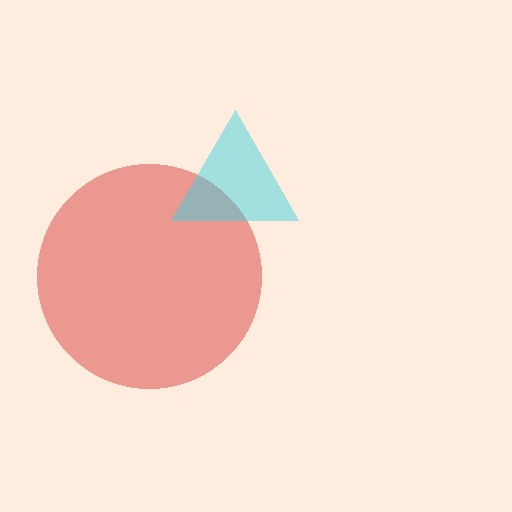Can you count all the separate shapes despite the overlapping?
Yes, there are 2 separate shapes.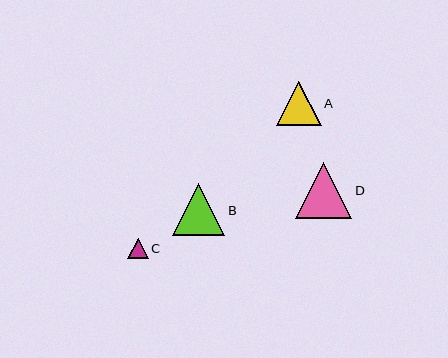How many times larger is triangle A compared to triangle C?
Triangle A is approximately 2.1 times the size of triangle C.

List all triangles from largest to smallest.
From largest to smallest: D, B, A, C.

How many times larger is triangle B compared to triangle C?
Triangle B is approximately 2.5 times the size of triangle C.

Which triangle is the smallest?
Triangle C is the smallest with a size of approximately 21 pixels.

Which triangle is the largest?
Triangle D is the largest with a size of approximately 56 pixels.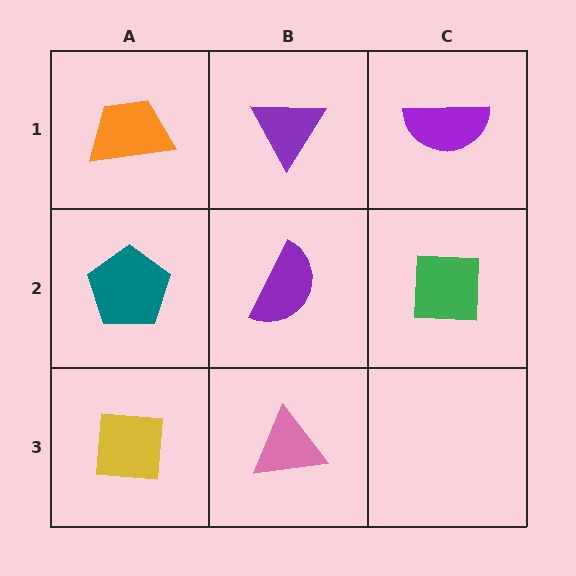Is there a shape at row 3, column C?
No, that cell is empty.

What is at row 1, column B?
A purple triangle.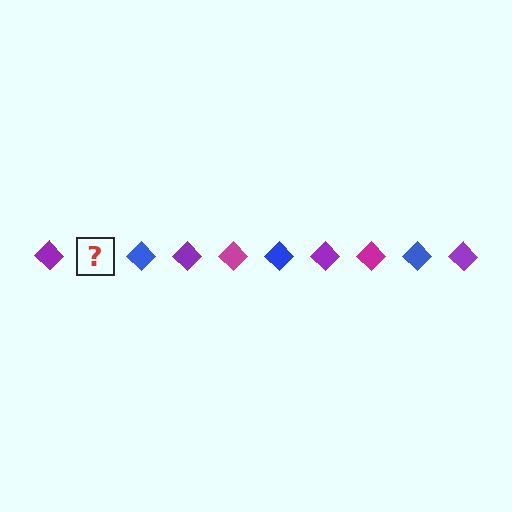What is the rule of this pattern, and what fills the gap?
The rule is that the pattern cycles through purple, magenta, blue diamonds. The gap should be filled with a magenta diamond.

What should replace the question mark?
The question mark should be replaced with a magenta diamond.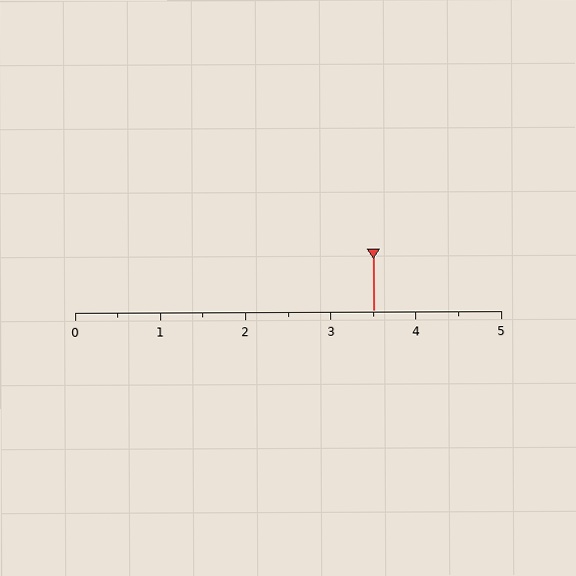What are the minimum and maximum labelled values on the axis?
The axis runs from 0 to 5.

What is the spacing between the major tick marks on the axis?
The major ticks are spaced 1 apart.